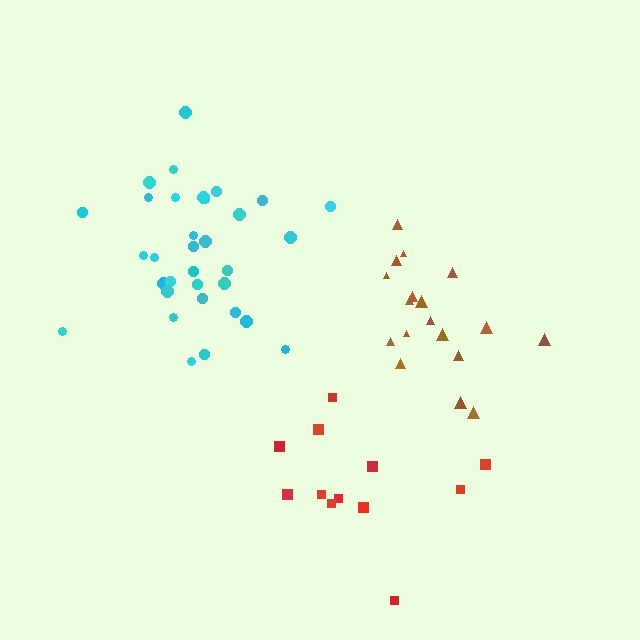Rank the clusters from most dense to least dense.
cyan, brown, red.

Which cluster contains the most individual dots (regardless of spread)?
Cyan (33).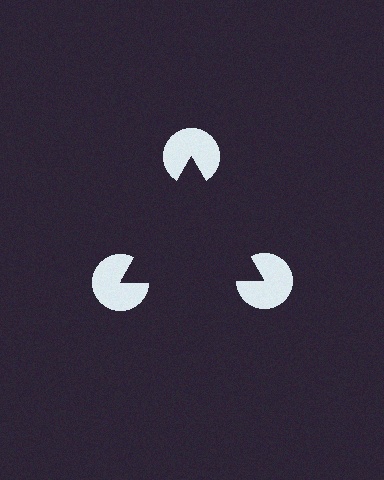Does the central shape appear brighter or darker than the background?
It typically appears slightly darker than the background, even though no actual brightness change is drawn.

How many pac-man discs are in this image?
There are 3 — one at each vertex of the illusory triangle.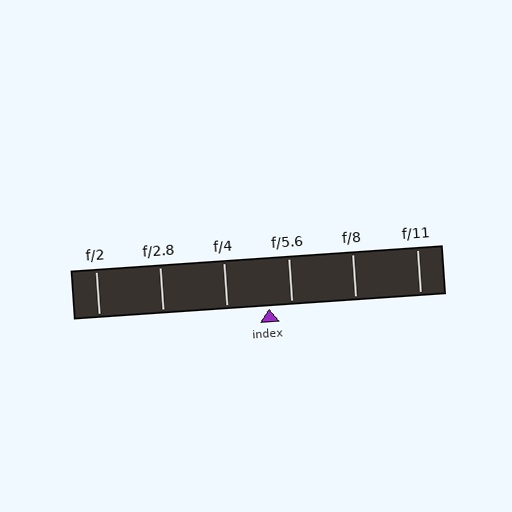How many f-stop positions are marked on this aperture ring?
There are 6 f-stop positions marked.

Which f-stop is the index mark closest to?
The index mark is closest to f/5.6.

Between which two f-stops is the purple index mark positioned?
The index mark is between f/4 and f/5.6.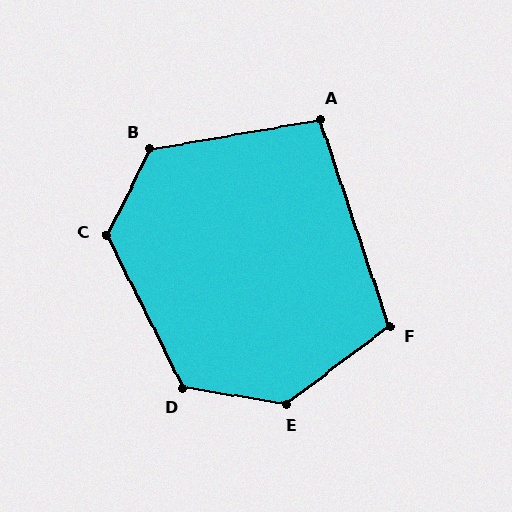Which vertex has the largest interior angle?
E, at approximately 134 degrees.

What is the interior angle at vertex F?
Approximately 109 degrees (obtuse).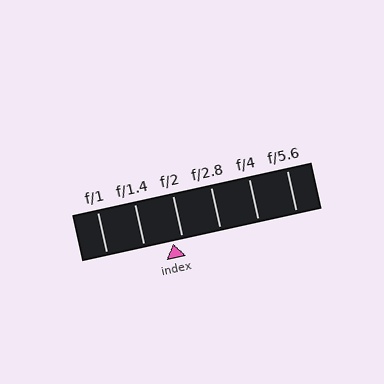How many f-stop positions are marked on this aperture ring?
There are 6 f-stop positions marked.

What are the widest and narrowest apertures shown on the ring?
The widest aperture shown is f/1 and the narrowest is f/5.6.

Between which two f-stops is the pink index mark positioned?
The index mark is between f/1.4 and f/2.